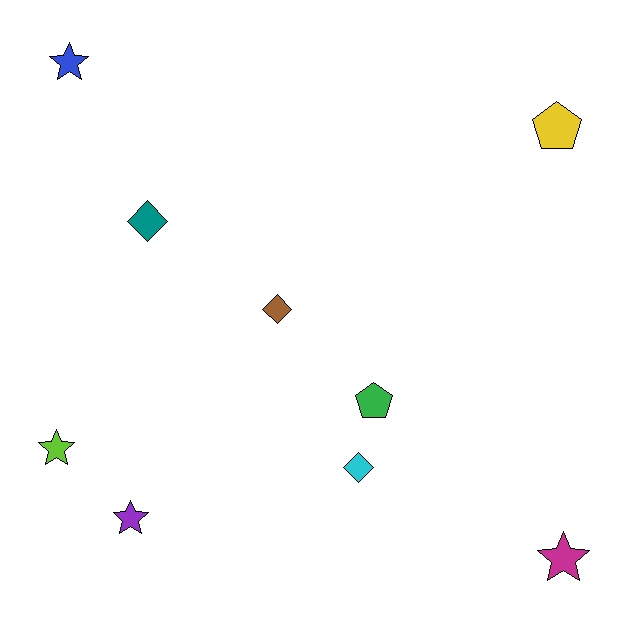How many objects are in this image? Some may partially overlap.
There are 9 objects.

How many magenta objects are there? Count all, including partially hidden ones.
There is 1 magenta object.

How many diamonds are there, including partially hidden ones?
There are 3 diamonds.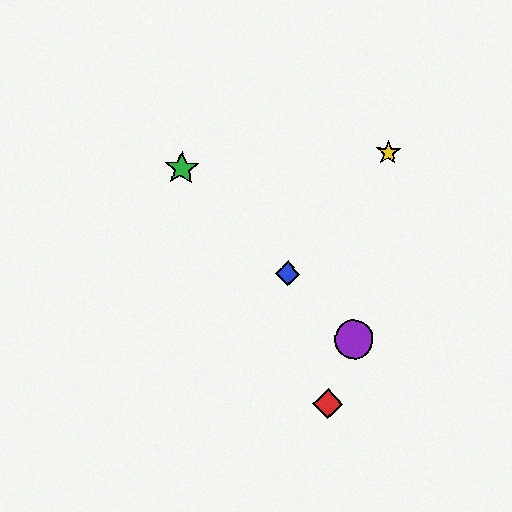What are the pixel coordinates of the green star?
The green star is at (182, 168).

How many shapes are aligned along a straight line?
3 shapes (the blue diamond, the green star, the purple circle) are aligned along a straight line.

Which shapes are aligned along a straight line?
The blue diamond, the green star, the purple circle are aligned along a straight line.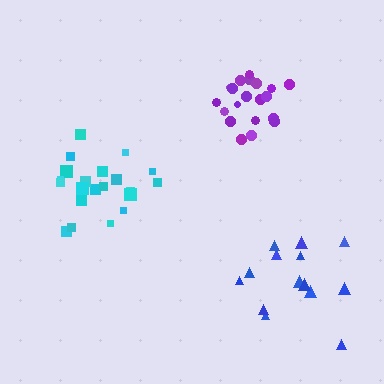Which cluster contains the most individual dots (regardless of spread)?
Cyan (21).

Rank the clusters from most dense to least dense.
purple, cyan, blue.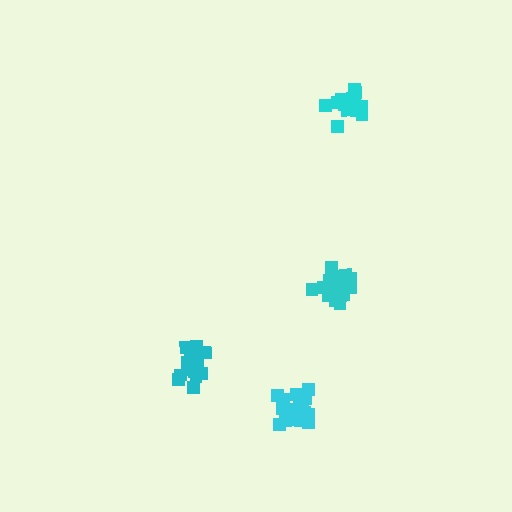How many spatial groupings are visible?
There are 4 spatial groupings.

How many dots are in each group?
Group 1: 19 dots, Group 2: 20 dots, Group 3: 21 dots, Group 4: 18 dots (78 total).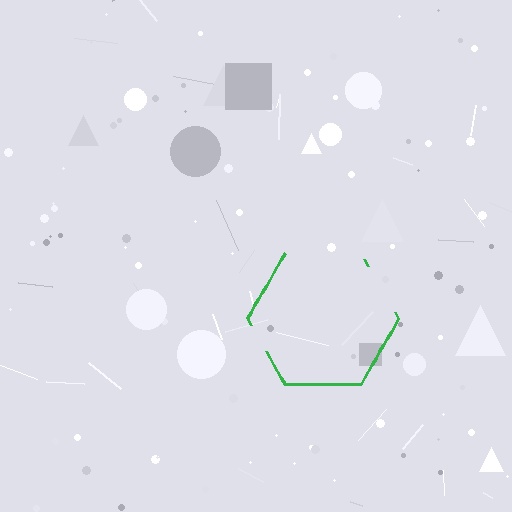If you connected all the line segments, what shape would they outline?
They would outline a hexagon.